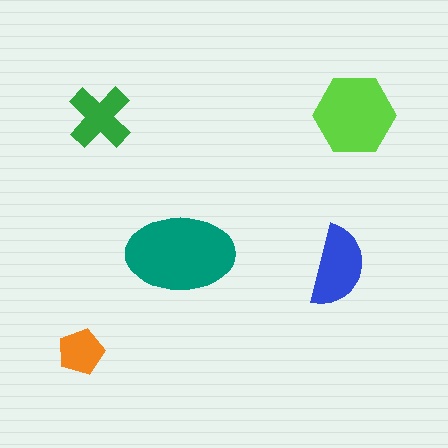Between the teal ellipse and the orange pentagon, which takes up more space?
The teal ellipse.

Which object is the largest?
The teal ellipse.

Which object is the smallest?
The orange pentagon.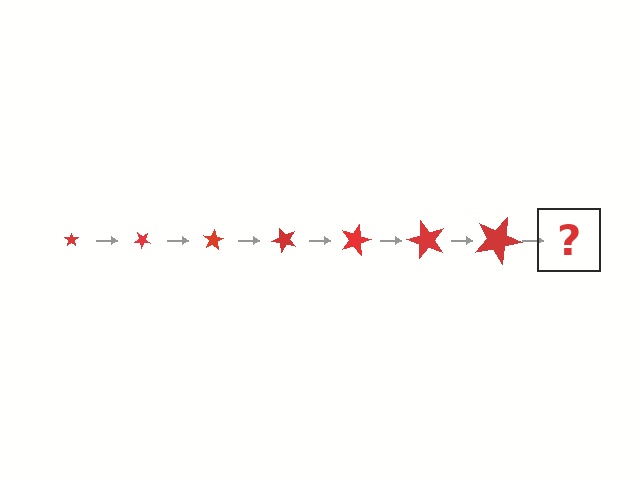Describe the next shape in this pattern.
It should be a star, larger than the previous one and rotated 280 degrees from the start.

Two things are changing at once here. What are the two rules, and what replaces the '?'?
The two rules are that the star grows larger each step and it rotates 40 degrees each step. The '?' should be a star, larger than the previous one and rotated 280 degrees from the start.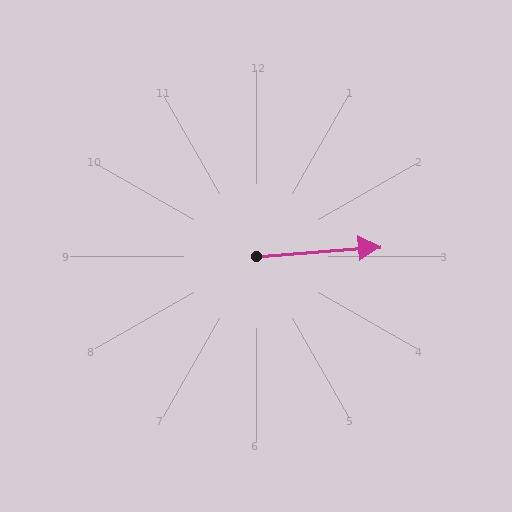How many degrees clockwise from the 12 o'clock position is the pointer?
Approximately 85 degrees.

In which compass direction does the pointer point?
East.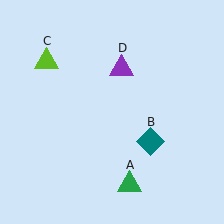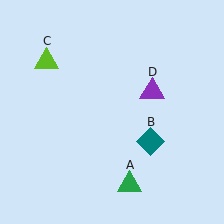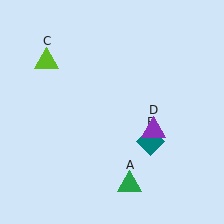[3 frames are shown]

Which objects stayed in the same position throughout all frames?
Green triangle (object A) and teal diamond (object B) and lime triangle (object C) remained stationary.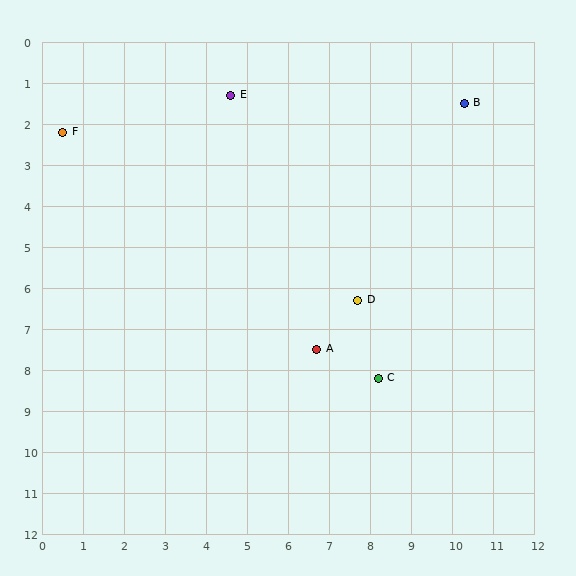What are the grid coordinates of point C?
Point C is at approximately (8.2, 8.2).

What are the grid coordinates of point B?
Point B is at approximately (10.3, 1.5).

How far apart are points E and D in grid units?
Points E and D are about 5.9 grid units apart.